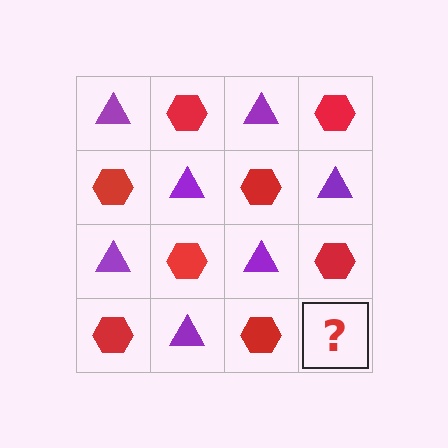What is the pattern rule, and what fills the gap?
The rule is that it alternates purple triangle and red hexagon in a checkerboard pattern. The gap should be filled with a purple triangle.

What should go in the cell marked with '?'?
The missing cell should contain a purple triangle.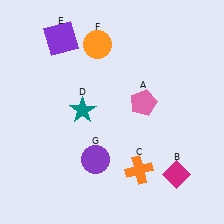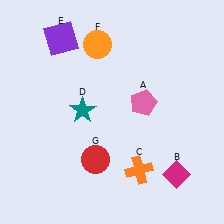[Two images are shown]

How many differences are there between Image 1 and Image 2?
There is 1 difference between the two images.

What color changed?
The circle (G) changed from purple in Image 1 to red in Image 2.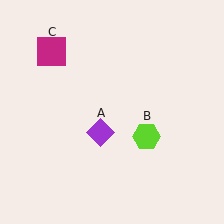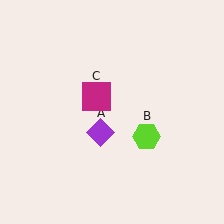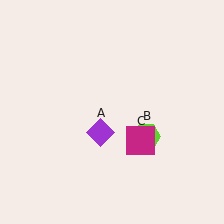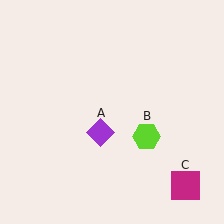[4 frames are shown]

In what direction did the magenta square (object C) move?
The magenta square (object C) moved down and to the right.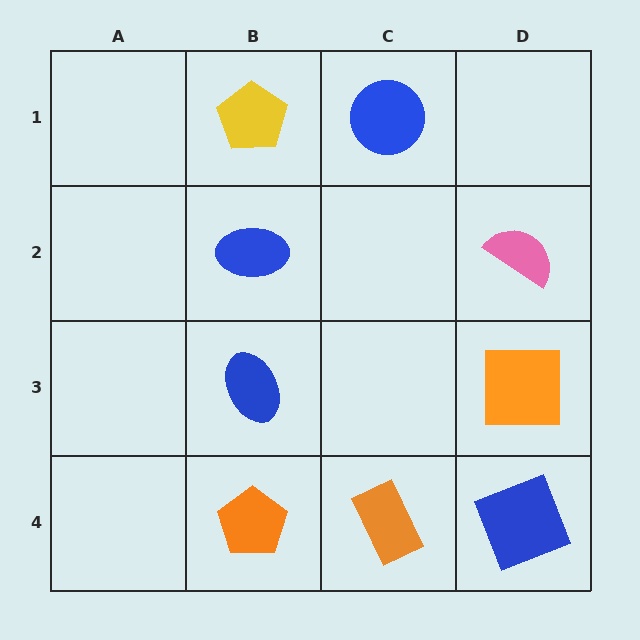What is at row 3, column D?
An orange square.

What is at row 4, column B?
An orange pentagon.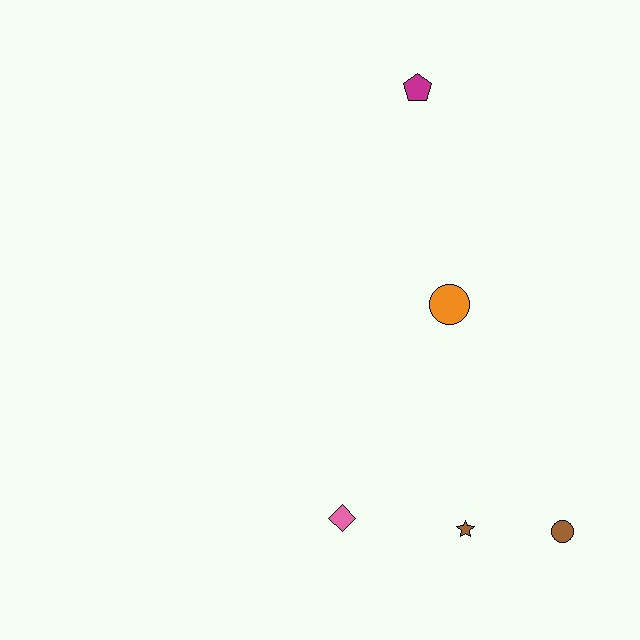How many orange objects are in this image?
There is 1 orange object.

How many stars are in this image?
There is 1 star.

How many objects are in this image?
There are 5 objects.